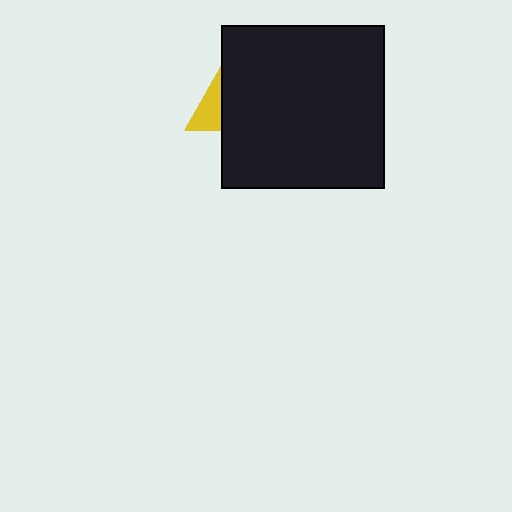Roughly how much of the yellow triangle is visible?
A small part of it is visible (roughly 34%).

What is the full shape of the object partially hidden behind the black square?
The partially hidden object is a yellow triangle.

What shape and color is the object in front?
The object in front is a black square.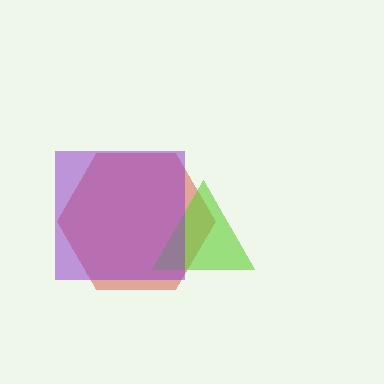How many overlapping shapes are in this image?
There are 3 overlapping shapes in the image.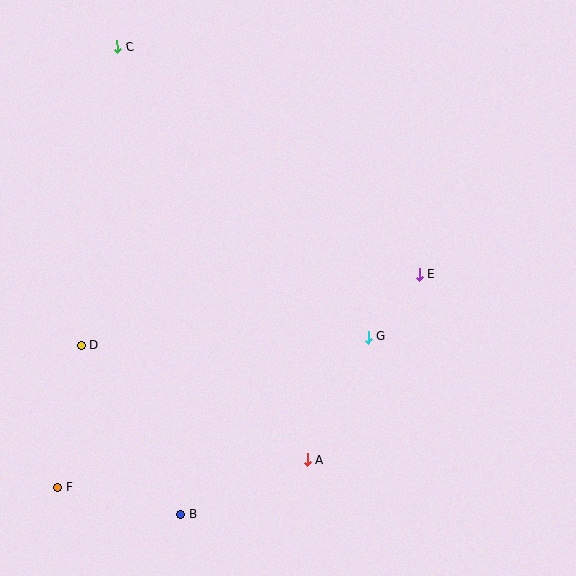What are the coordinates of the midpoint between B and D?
The midpoint between B and D is at (131, 430).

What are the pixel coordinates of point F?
Point F is at (58, 488).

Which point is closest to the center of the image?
Point G at (369, 337) is closest to the center.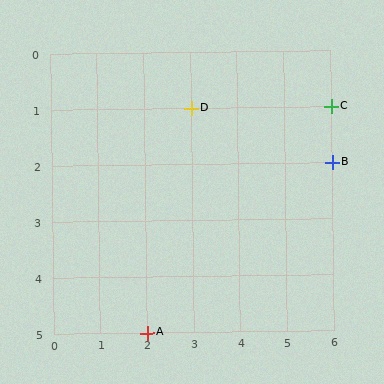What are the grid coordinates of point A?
Point A is at grid coordinates (2, 5).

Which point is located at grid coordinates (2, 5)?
Point A is at (2, 5).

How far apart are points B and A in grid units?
Points B and A are 4 columns and 3 rows apart (about 5.0 grid units diagonally).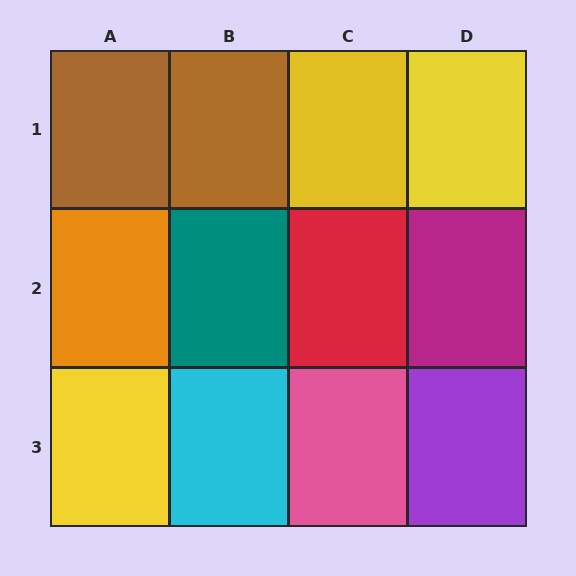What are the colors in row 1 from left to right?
Brown, brown, yellow, yellow.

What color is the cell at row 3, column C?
Pink.